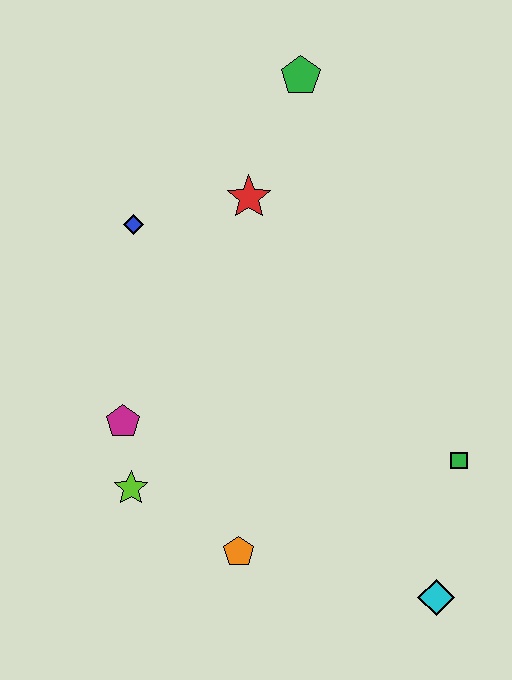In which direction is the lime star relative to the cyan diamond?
The lime star is to the left of the cyan diamond.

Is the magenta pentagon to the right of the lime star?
No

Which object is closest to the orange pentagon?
The lime star is closest to the orange pentagon.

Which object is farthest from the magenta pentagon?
The green pentagon is farthest from the magenta pentagon.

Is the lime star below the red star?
Yes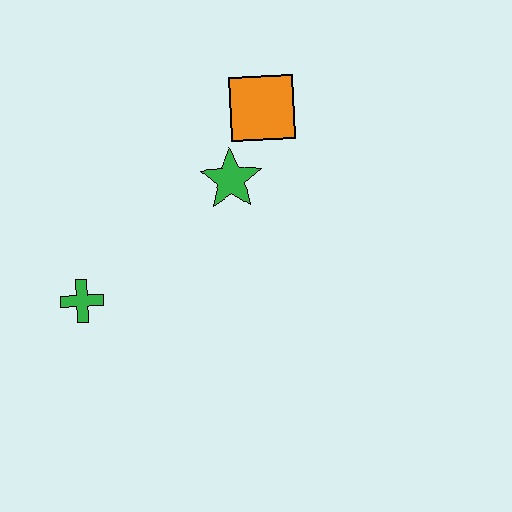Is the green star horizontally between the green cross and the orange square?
Yes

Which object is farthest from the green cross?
The orange square is farthest from the green cross.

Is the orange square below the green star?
No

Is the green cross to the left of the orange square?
Yes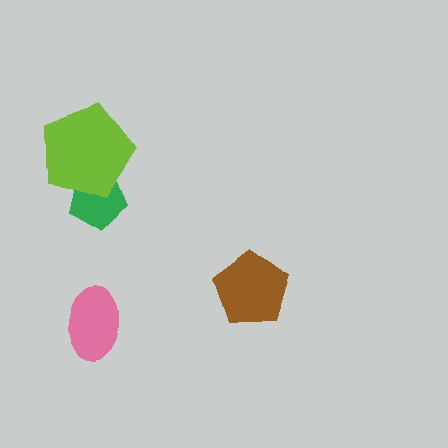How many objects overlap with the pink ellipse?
0 objects overlap with the pink ellipse.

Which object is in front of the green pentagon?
The lime pentagon is in front of the green pentagon.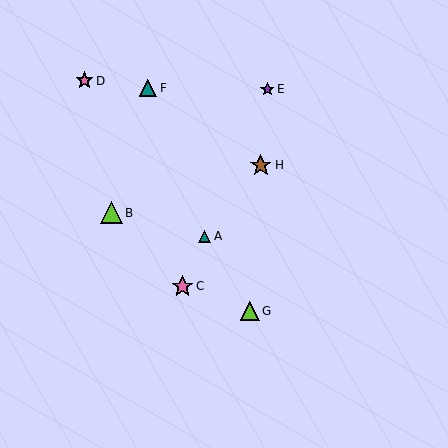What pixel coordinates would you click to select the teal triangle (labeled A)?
Click at (205, 236) to select the teal triangle A.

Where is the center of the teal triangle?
The center of the teal triangle is at (148, 88).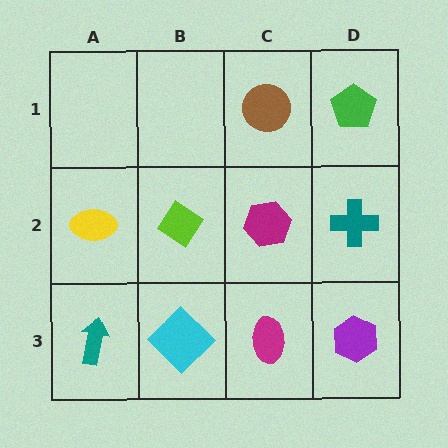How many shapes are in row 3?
4 shapes.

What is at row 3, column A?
A teal arrow.